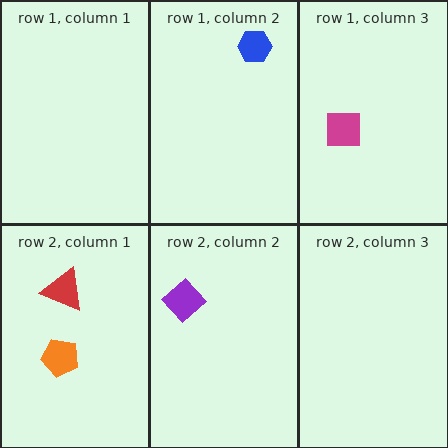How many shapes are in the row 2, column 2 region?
1.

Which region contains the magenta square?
The row 1, column 3 region.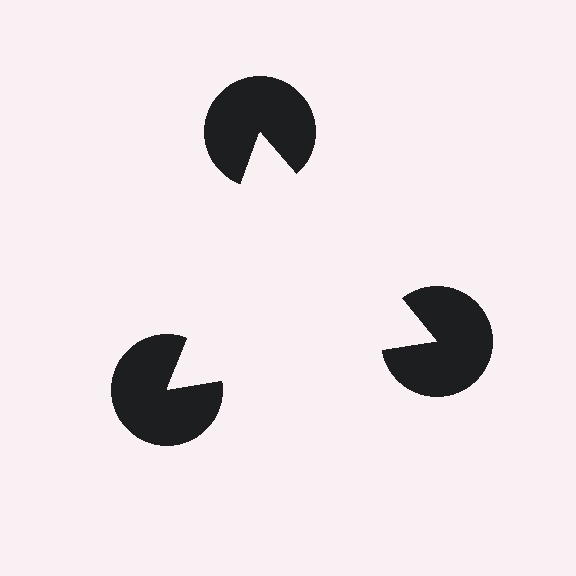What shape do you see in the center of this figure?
An illusory triangle — its edges are inferred from the aligned wedge cuts in the pac-man discs, not physically drawn.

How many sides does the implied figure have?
3 sides.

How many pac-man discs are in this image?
There are 3 — one at each vertex of the illusory triangle.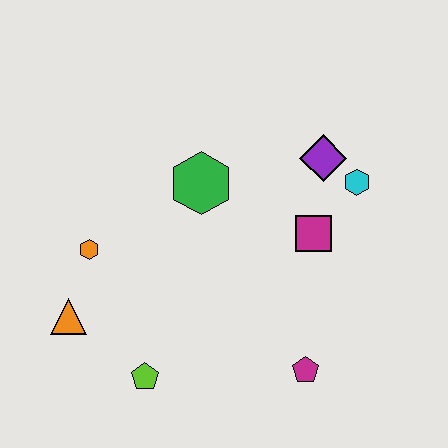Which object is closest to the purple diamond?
The cyan hexagon is closest to the purple diamond.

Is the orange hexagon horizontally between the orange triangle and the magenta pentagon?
Yes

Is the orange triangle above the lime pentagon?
Yes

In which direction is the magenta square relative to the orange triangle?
The magenta square is to the right of the orange triangle.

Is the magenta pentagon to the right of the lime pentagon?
Yes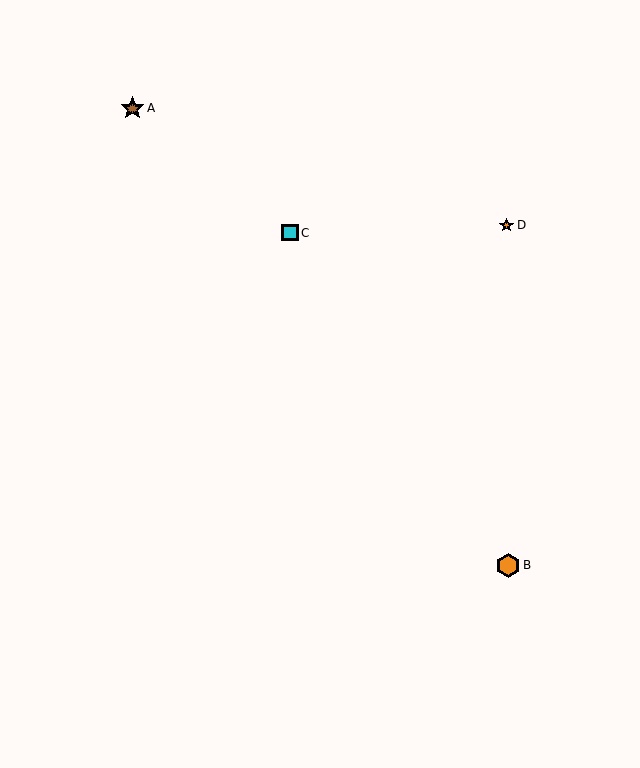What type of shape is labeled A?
Shape A is a brown star.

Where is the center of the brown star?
The center of the brown star is at (133, 108).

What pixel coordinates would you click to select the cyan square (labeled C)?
Click at (290, 233) to select the cyan square C.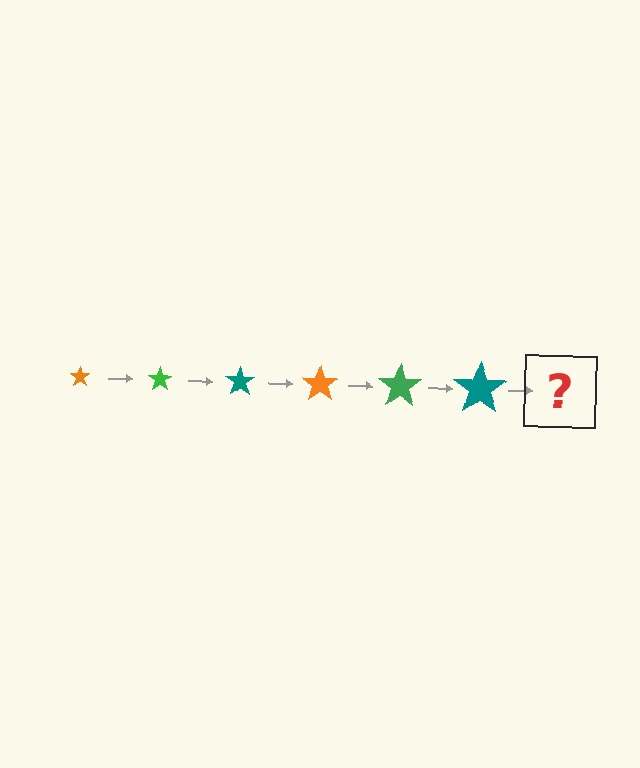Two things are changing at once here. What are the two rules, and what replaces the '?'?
The two rules are that the star grows larger each step and the color cycles through orange, green, and teal. The '?' should be an orange star, larger than the previous one.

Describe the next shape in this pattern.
It should be an orange star, larger than the previous one.